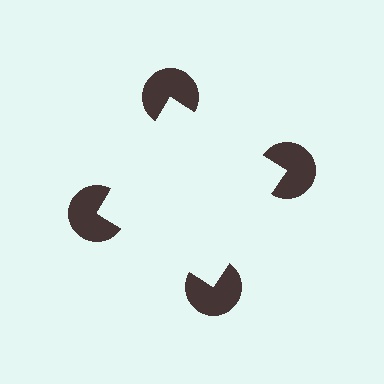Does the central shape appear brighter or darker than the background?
It typically appears slightly brighter than the background, even though no actual brightness change is drawn.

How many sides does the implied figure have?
4 sides.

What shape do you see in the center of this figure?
An illusory square — its edges are inferred from the aligned wedge cuts in the pac-man discs, not physically drawn.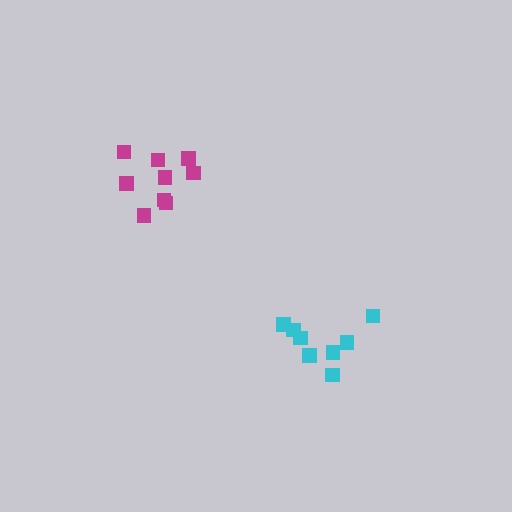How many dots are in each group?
Group 1: 8 dots, Group 2: 9 dots (17 total).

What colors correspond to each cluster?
The clusters are colored: cyan, magenta.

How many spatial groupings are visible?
There are 2 spatial groupings.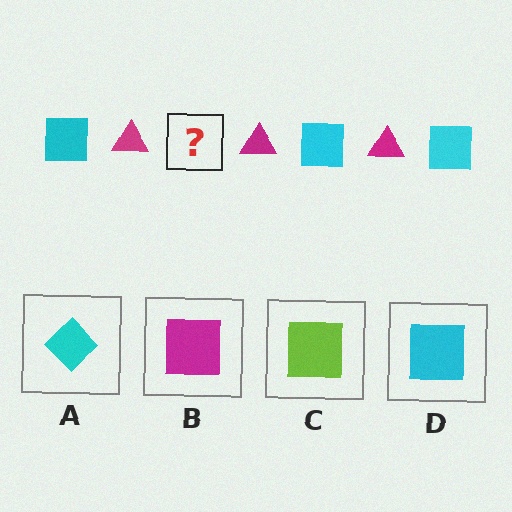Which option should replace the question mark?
Option D.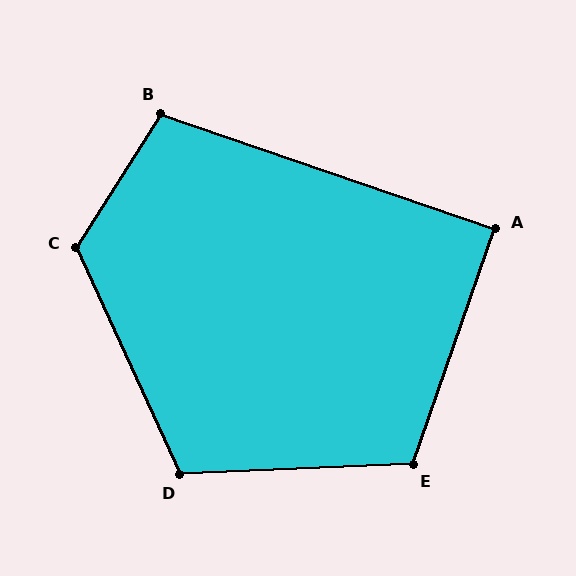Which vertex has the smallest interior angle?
A, at approximately 90 degrees.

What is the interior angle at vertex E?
Approximately 112 degrees (obtuse).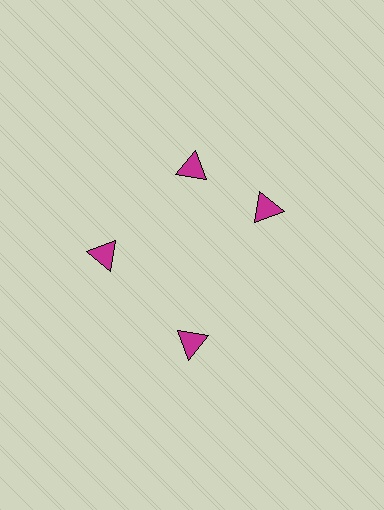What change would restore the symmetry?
The symmetry would be restored by rotating it back into even spacing with its neighbors so that all 4 triangles sit at equal angles and equal distance from the center.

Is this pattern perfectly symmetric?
No. The 4 magenta triangles are arranged in a ring, but one element near the 3 o'clock position is rotated out of alignment along the ring, breaking the 4-fold rotational symmetry.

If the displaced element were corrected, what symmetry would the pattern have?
It would have 4-fold rotational symmetry — the pattern would map onto itself every 90 degrees.